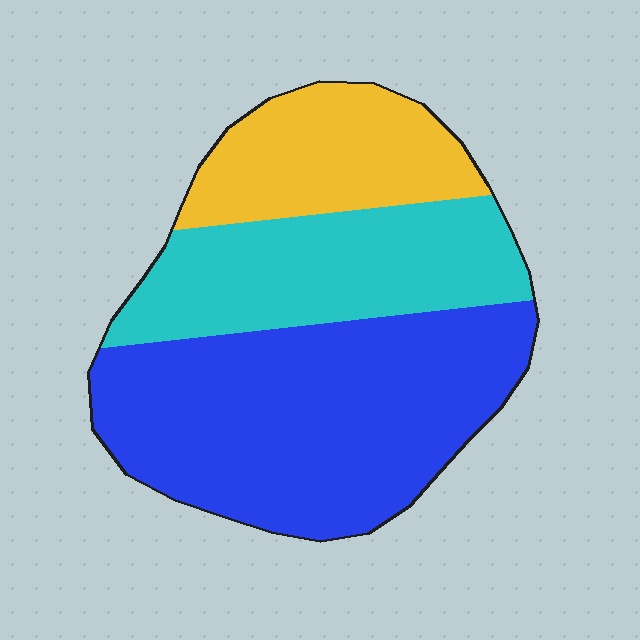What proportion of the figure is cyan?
Cyan takes up between a quarter and a half of the figure.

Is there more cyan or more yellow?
Cyan.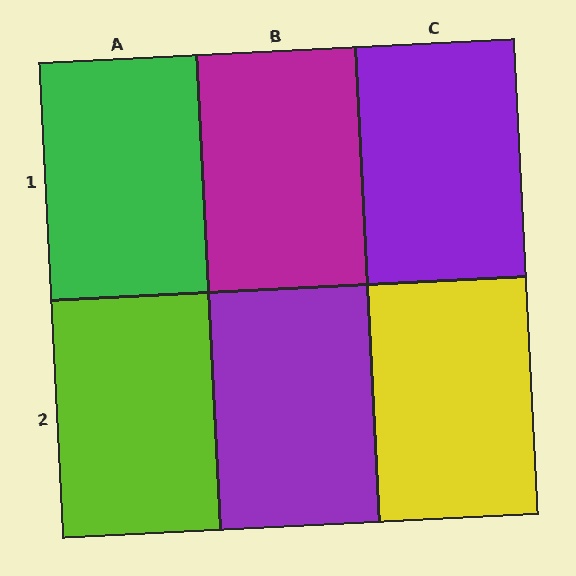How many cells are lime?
1 cell is lime.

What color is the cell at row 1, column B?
Magenta.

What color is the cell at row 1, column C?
Purple.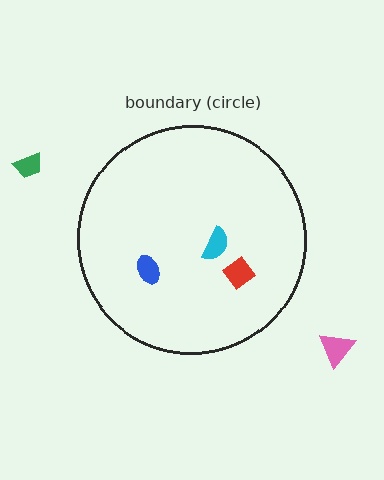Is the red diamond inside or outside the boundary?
Inside.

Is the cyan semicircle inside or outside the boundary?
Inside.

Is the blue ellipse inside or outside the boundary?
Inside.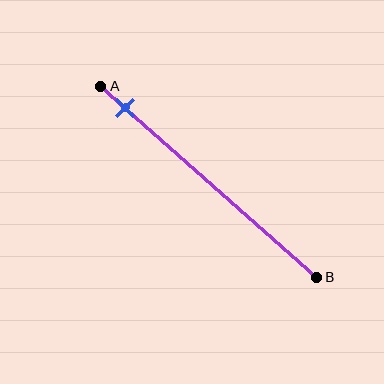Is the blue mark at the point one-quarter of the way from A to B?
No, the mark is at about 10% from A, not at the 25% one-quarter point.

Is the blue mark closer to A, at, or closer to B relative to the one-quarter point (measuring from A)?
The blue mark is closer to point A than the one-quarter point of segment AB.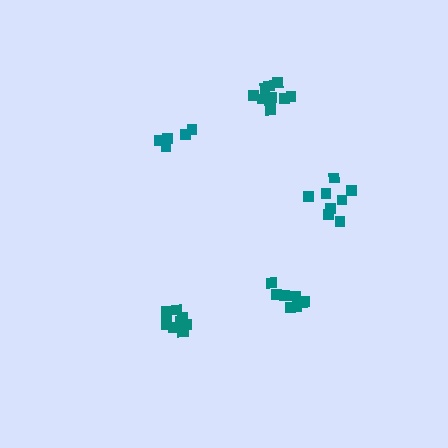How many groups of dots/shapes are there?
There are 5 groups.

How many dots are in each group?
Group 1: 5 dots, Group 2: 8 dots, Group 3: 10 dots, Group 4: 11 dots, Group 5: 8 dots (42 total).